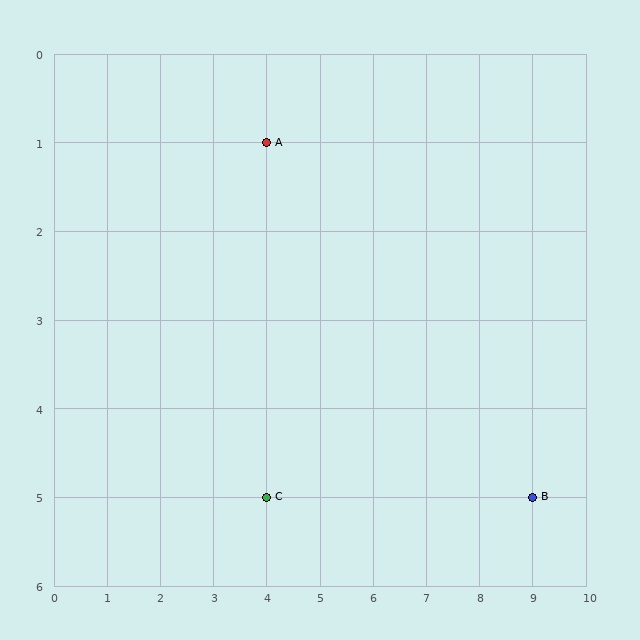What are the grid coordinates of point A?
Point A is at grid coordinates (4, 1).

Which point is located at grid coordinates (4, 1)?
Point A is at (4, 1).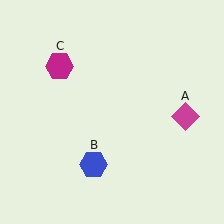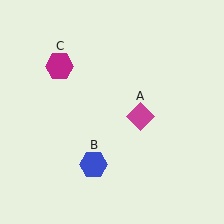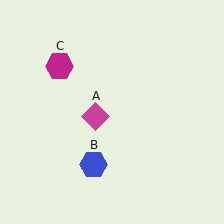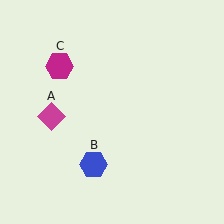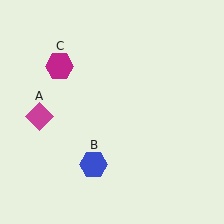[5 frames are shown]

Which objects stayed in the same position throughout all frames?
Blue hexagon (object B) and magenta hexagon (object C) remained stationary.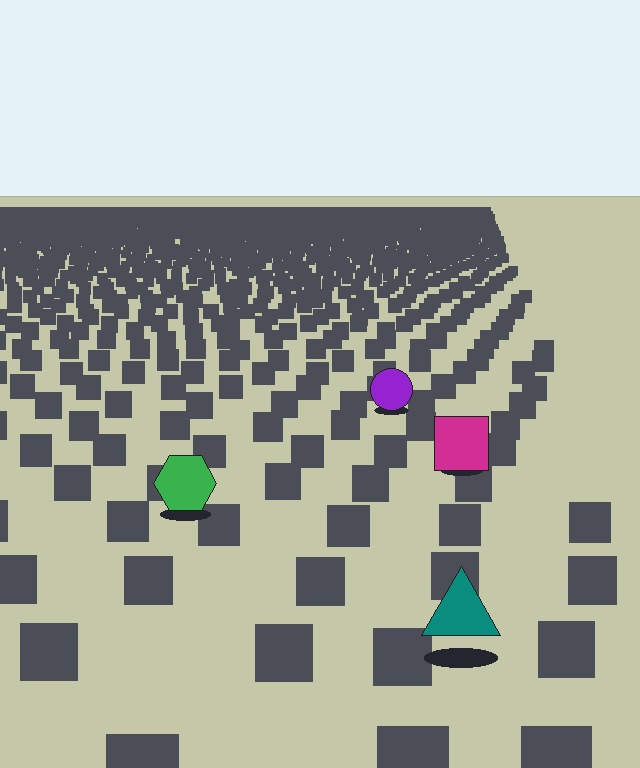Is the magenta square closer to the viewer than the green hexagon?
No. The green hexagon is closer — you can tell from the texture gradient: the ground texture is coarser near it.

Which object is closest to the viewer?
The teal triangle is closest. The texture marks near it are larger and more spread out.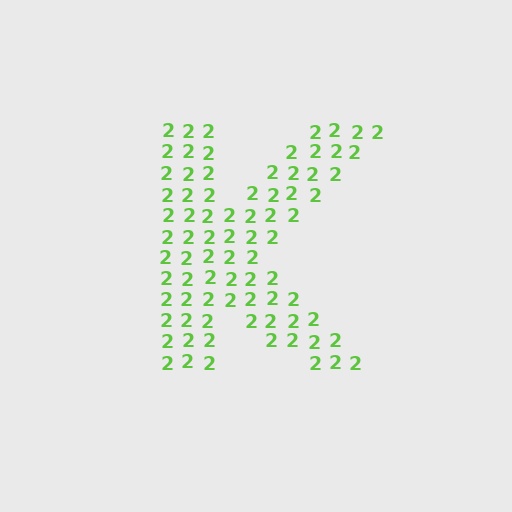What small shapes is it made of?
It is made of small digit 2's.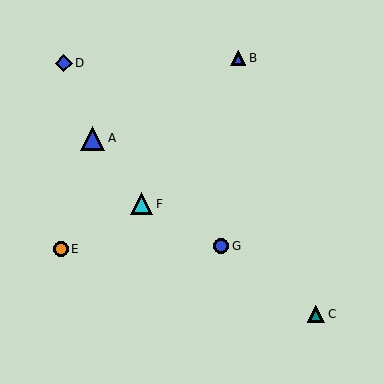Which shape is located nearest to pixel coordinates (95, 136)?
The blue triangle (labeled A) at (93, 139) is nearest to that location.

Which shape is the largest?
The blue triangle (labeled A) is the largest.